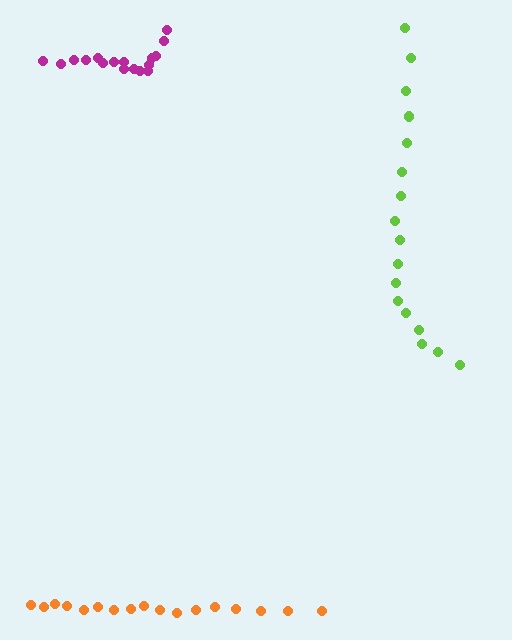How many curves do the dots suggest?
There are 3 distinct paths.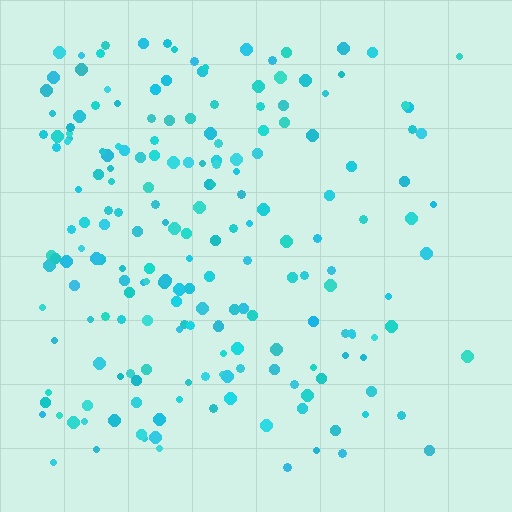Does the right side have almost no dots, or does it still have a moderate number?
Still a moderate number, just noticeably fewer than the left.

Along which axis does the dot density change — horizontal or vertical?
Horizontal.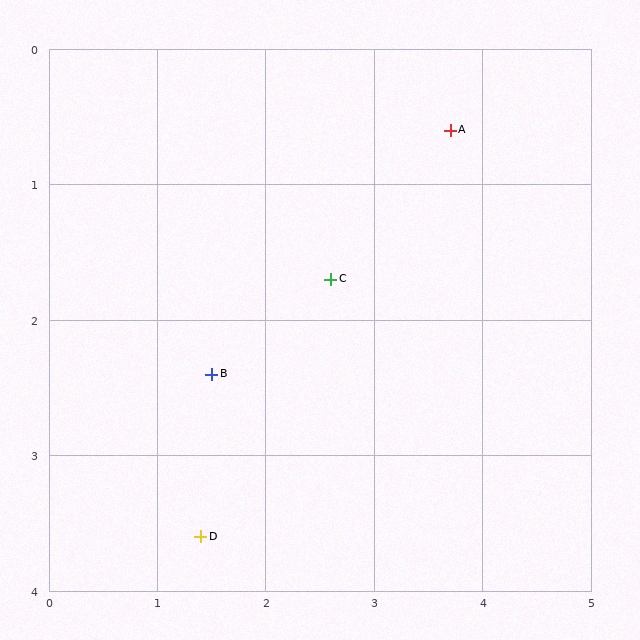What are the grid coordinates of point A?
Point A is at approximately (3.7, 0.6).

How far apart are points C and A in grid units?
Points C and A are about 1.6 grid units apart.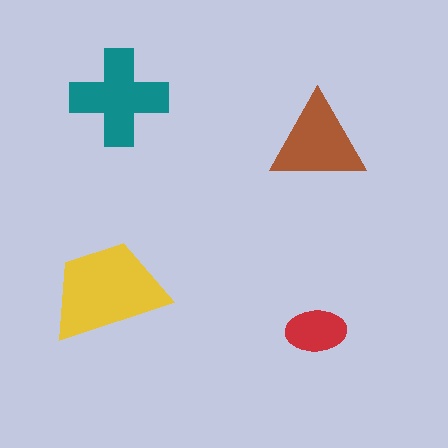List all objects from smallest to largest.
The red ellipse, the brown triangle, the teal cross, the yellow trapezoid.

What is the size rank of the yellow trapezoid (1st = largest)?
1st.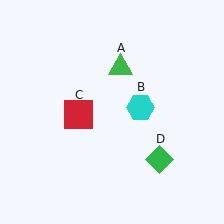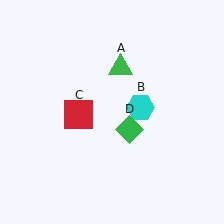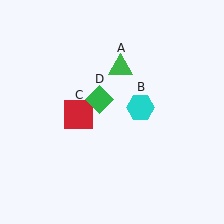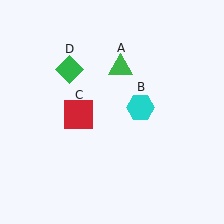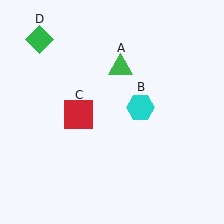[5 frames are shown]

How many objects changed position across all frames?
1 object changed position: green diamond (object D).